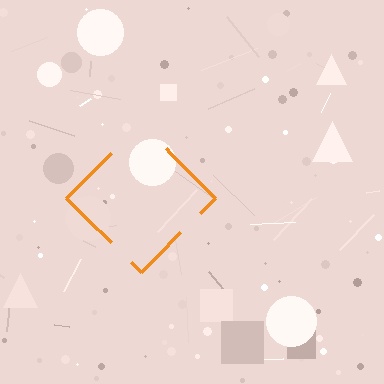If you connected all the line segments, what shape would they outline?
They would outline a diamond.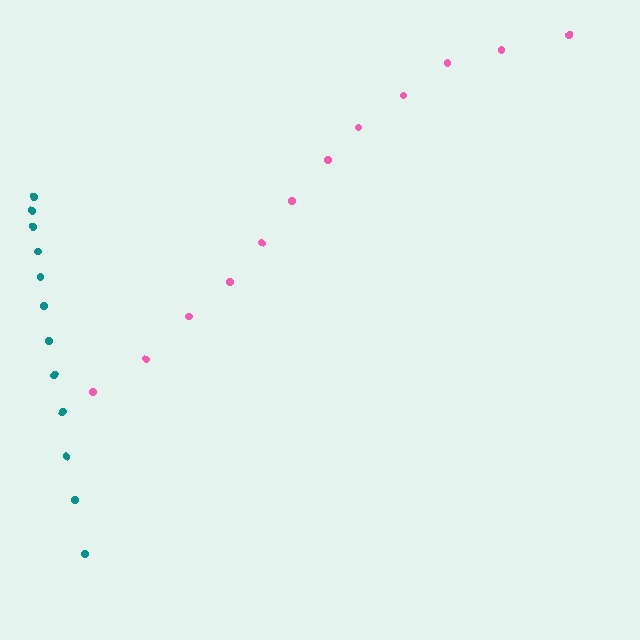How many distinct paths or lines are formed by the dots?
There are 2 distinct paths.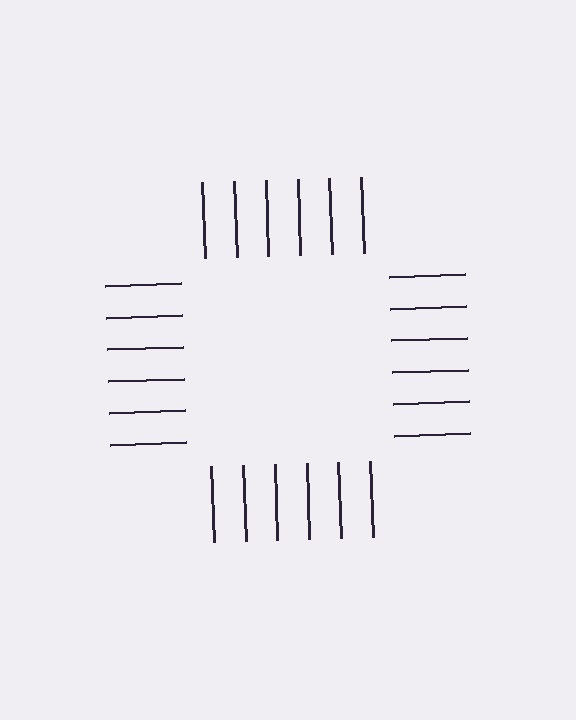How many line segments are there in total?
24 — 6 along each of the 4 edges.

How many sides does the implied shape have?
4 sides — the line-ends trace a square.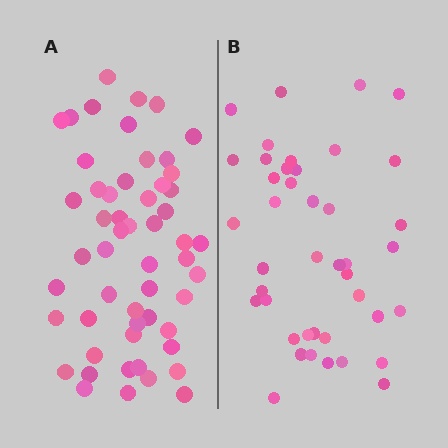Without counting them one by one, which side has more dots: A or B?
Region A (the left region) has more dots.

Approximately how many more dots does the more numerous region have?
Region A has roughly 12 or so more dots than region B.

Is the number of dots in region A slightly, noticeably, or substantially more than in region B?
Region A has noticeably more, but not dramatically so. The ratio is roughly 1.3 to 1.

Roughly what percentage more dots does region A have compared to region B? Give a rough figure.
About 30% more.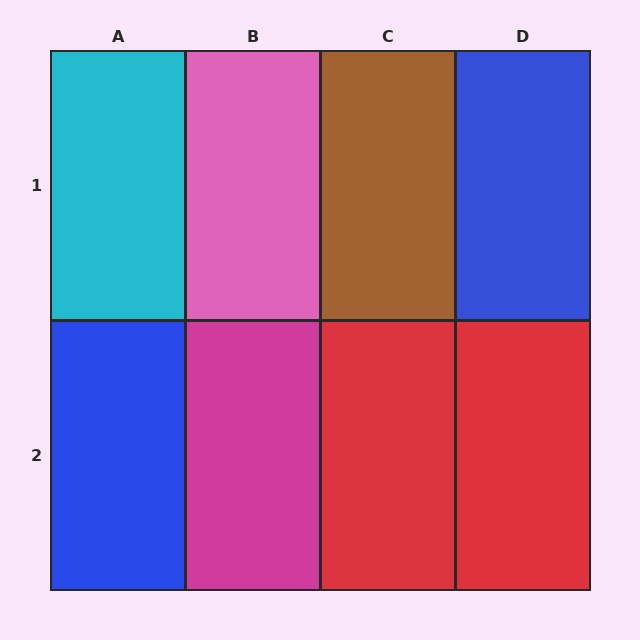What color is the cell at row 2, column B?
Magenta.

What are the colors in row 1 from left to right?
Cyan, pink, brown, blue.